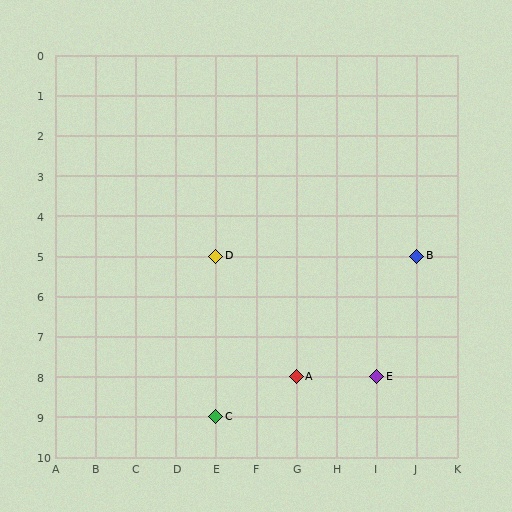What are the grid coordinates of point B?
Point B is at grid coordinates (J, 5).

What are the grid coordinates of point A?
Point A is at grid coordinates (G, 8).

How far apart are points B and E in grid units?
Points B and E are 1 column and 3 rows apart (about 3.2 grid units diagonally).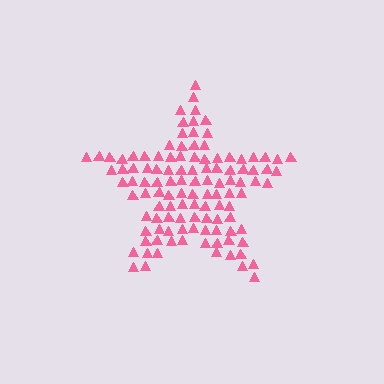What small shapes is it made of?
It is made of small triangles.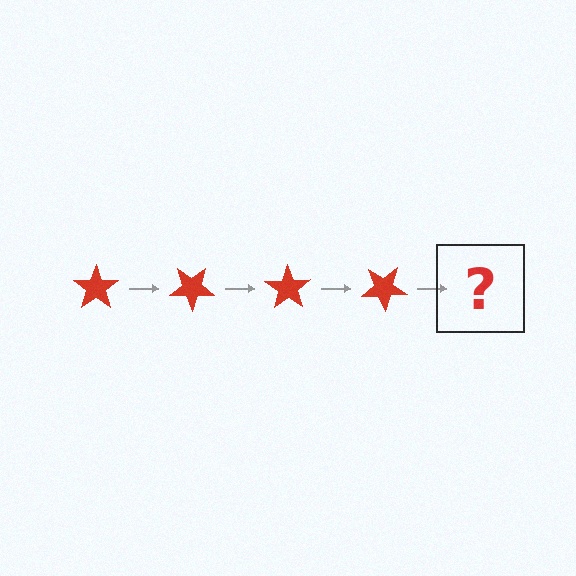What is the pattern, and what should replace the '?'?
The pattern is that the star rotates 35 degrees each step. The '?' should be a red star rotated 140 degrees.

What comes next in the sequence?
The next element should be a red star rotated 140 degrees.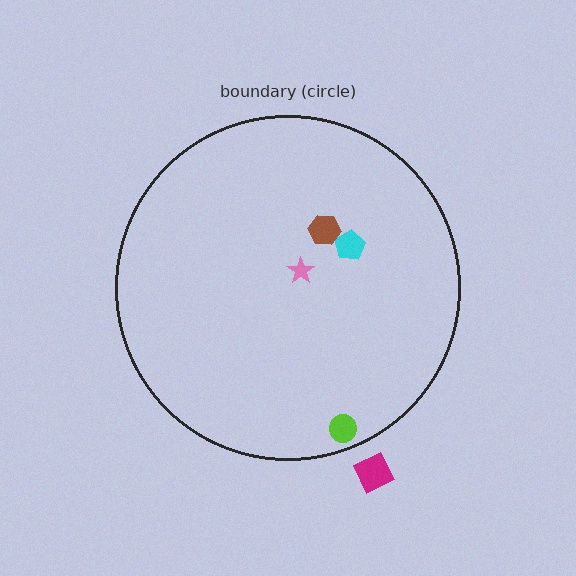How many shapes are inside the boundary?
4 inside, 1 outside.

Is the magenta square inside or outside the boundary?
Outside.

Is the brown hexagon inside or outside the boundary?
Inside.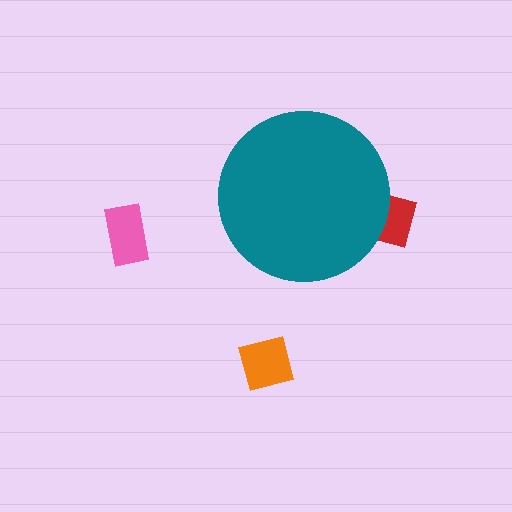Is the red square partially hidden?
Yes, the red square is partially hidden behind the teal circle.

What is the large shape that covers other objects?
A teal circle.